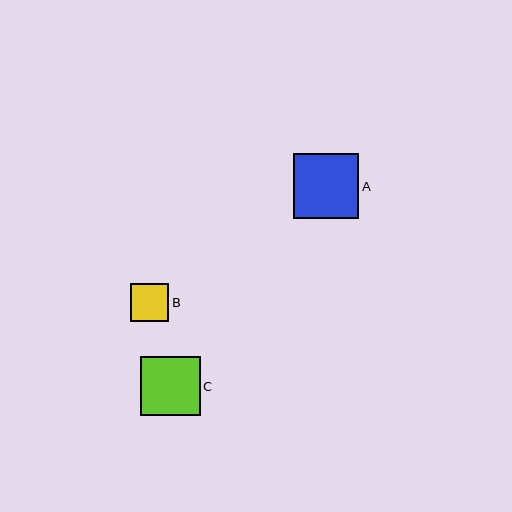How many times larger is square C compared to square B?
Square C is approximately 1.6 times the size of square B.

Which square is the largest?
Square A is the largest with a size of approximately 66 pixels.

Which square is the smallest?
Square B is the smallest with a size of approximately 38 pixels.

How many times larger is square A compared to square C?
Square A is approximately 1.1 times the size of square C.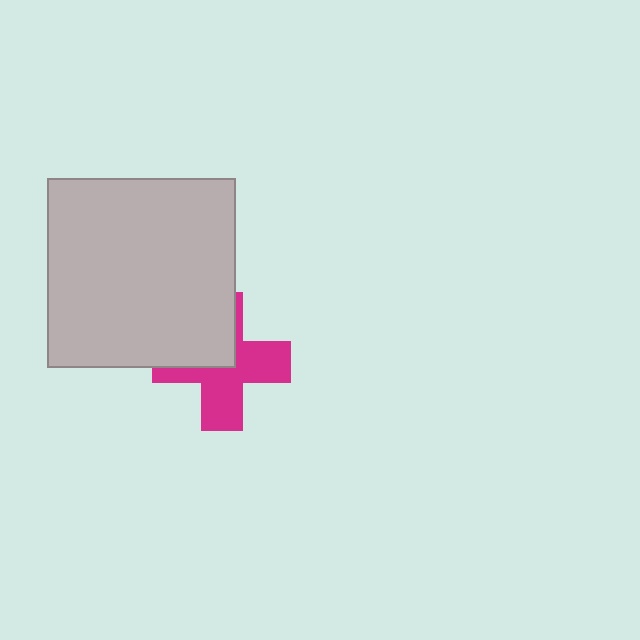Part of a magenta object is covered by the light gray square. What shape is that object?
It is a cross.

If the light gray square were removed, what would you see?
You would see the complete magenta cross.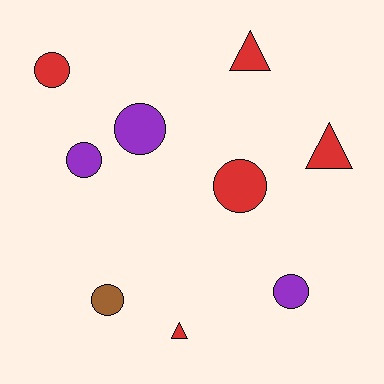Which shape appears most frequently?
Circle, with 6 objects.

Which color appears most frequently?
Red, with 5 objects.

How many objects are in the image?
There are 9 objects.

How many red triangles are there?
There are 3 red triangles.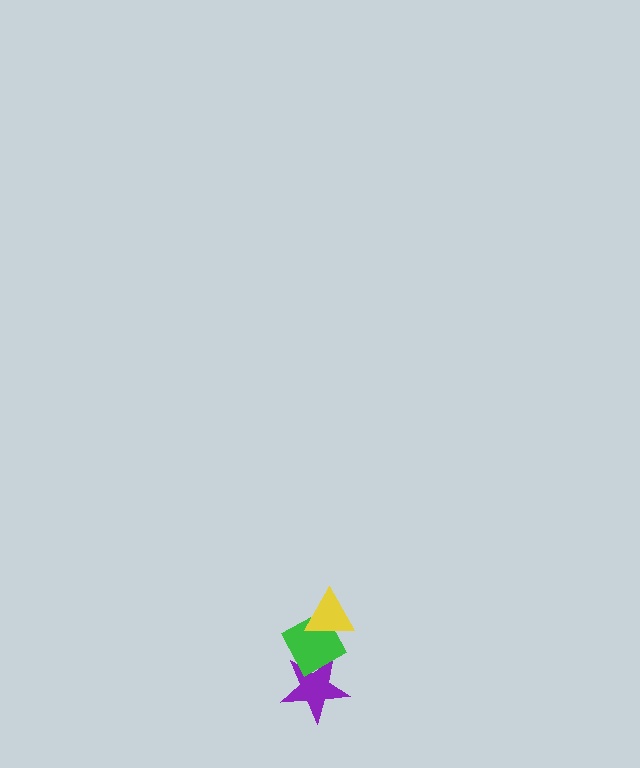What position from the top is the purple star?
The purple star is 3rd from the top.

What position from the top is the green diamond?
The green diamond is 2nd from the top.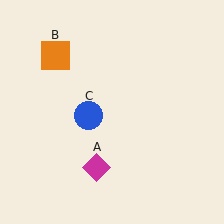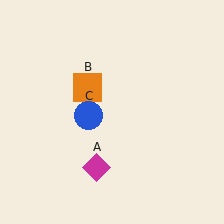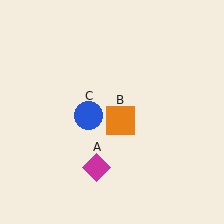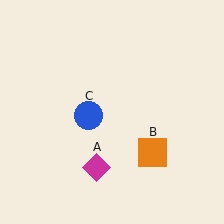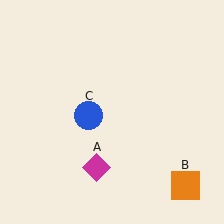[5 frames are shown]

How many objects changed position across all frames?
1 object changed position: orange square (object B).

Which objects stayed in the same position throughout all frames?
Magenta diamond (object A) and blue circle (object C) remained stationary.